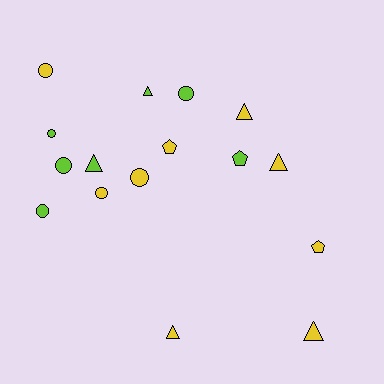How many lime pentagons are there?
There is 1 lime pentagon.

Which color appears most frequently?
Yellow, with 9 objects.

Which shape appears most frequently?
Circle, with 7 objects.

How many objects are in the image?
There are 16 objects.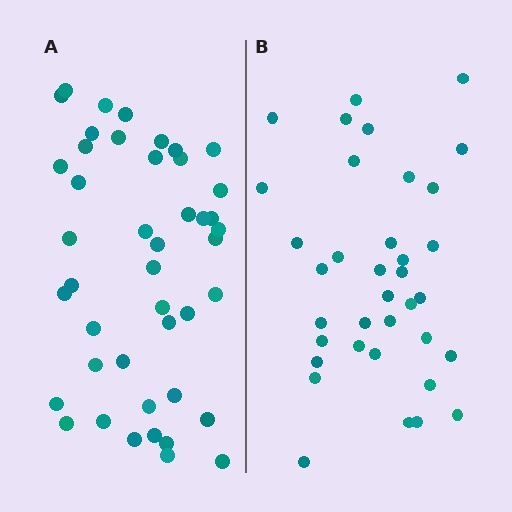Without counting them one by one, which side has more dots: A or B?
Region A (the left region) has more dots.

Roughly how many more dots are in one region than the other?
Region A has roughly 8 or so more dots than region B.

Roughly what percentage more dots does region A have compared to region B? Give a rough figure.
About 20% more.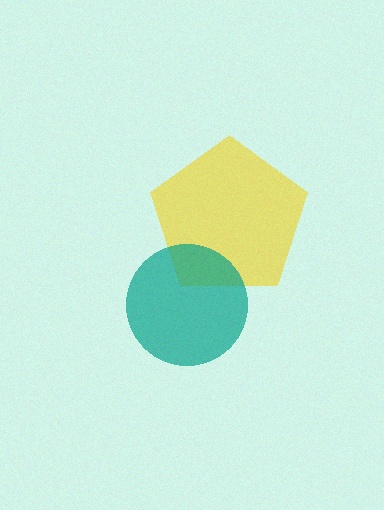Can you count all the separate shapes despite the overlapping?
Yes, there are 2 separate shapes.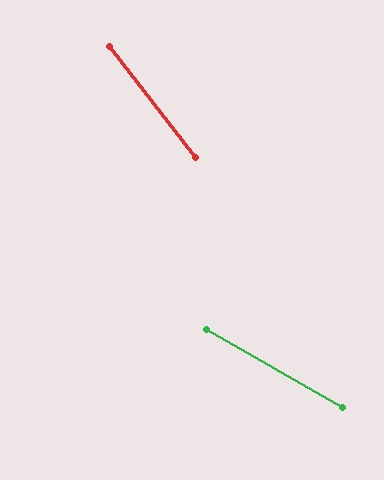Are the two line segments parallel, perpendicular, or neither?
Neither parallel nor perpendicular — they differ by about 22°.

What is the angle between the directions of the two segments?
Approximately 22 degrees.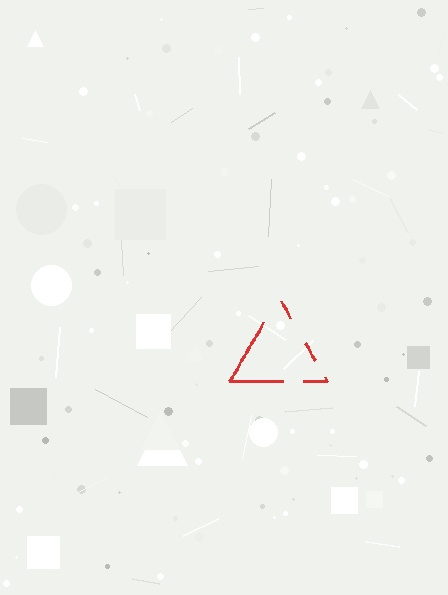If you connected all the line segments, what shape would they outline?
They would outline a triangle.